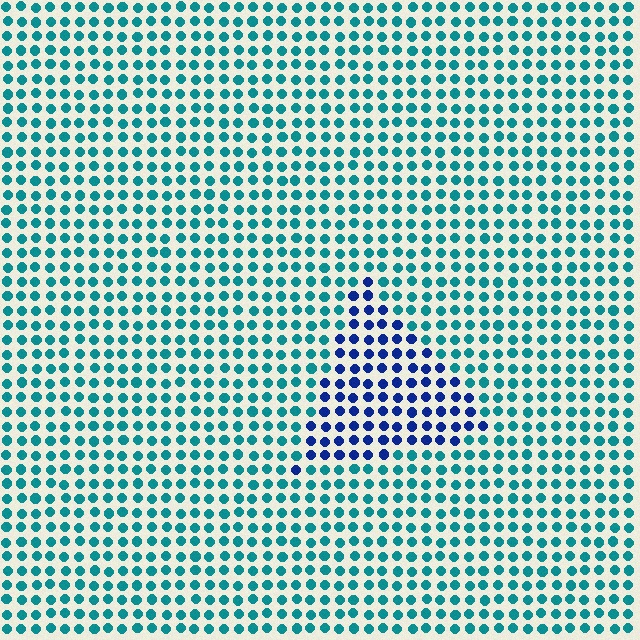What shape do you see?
I see a triangle.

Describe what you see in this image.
The image is filled with small teal elements in a uniform arrangement. A triangle-shaped region is visible where the elements are tinted to a slightly different hue, forming a subtle color boundary.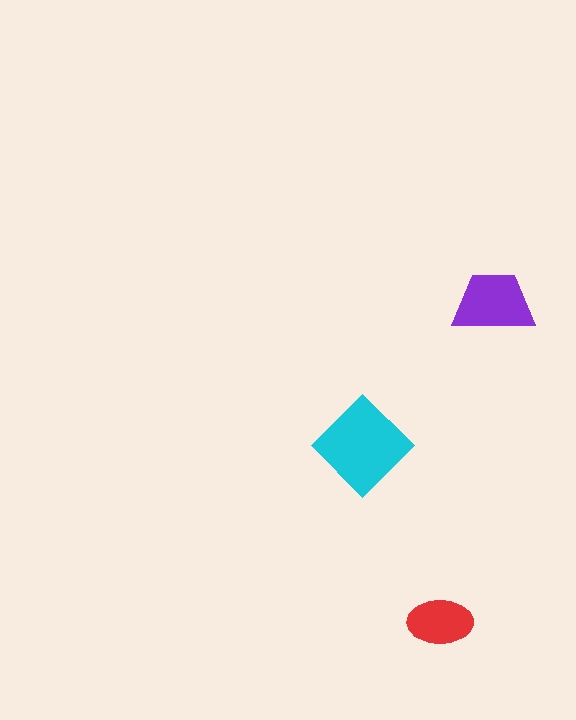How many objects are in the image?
There are 3 objects in the image.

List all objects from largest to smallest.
The cyan diamond, the purple trapezoid, the red ellipse.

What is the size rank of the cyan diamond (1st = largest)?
1st.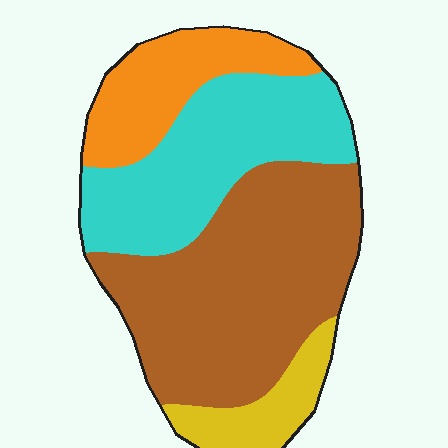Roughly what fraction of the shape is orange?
Orange takes up less than a sixth of the shape.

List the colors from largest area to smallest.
From largest to smallest: brown, cyan, orange, yellow.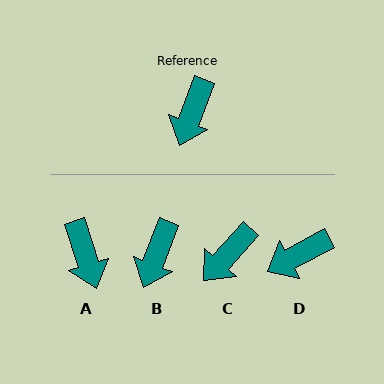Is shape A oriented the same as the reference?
No, it is off by about 38 degrees.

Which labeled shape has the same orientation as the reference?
B.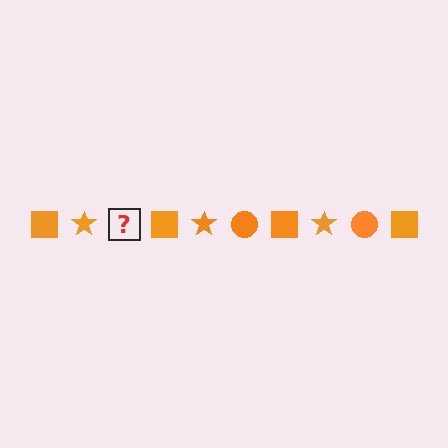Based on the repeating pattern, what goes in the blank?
The blank should be an orange circle.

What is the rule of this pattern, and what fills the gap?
The rule is that the pattern cycles through square, star, circle shapes in orange. The gap should be filled with an orange circle.